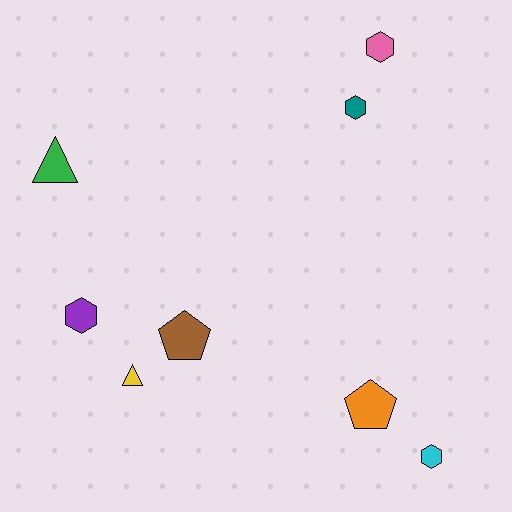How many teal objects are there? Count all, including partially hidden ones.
There is 1 teal object.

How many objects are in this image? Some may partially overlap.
There are 8 objects.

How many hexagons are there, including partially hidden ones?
There are 4 hexagons.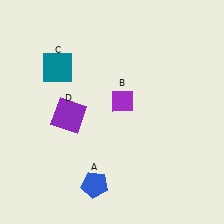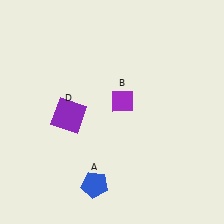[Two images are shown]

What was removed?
The teal square (C) was removed in Image 2.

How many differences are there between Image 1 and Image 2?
There is 1 difference between the two images.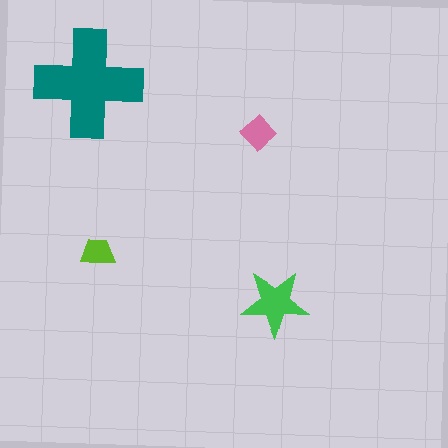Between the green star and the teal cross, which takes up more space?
The teal cross.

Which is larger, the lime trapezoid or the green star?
The green star.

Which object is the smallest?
The lime trapezoid.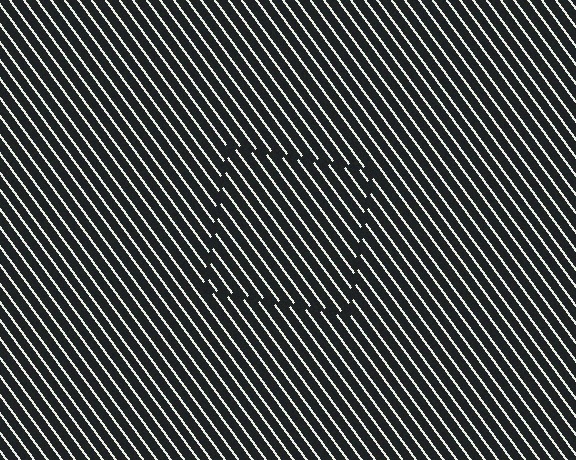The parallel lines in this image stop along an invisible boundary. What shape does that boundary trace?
An illusory square. The interior of the shape contains the same grating, shifted by half a period — the contour is defined by the phase discontinuity where line-ends from the inner and outer gratings abut.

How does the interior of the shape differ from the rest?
The interior of the shape contains the same grating, shifted by half a period — the contour is defined by the phase discontinuity where line-ends from the inner and outer gratings abut.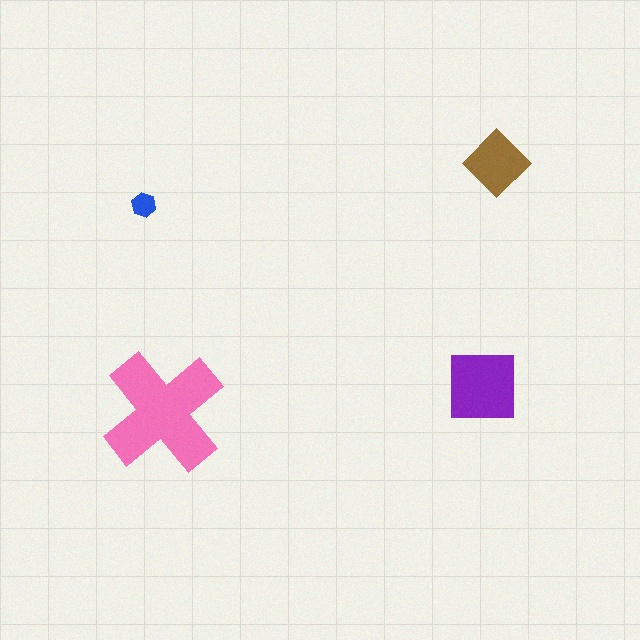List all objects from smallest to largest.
The blue hexagon, the brown diamond, the purple square, the pink cross.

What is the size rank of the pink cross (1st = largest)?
1st.